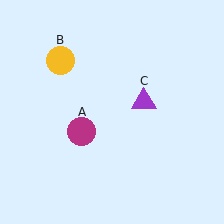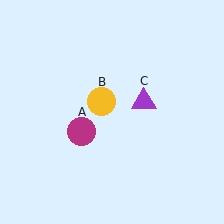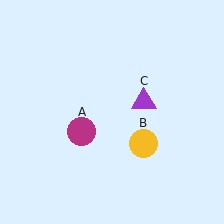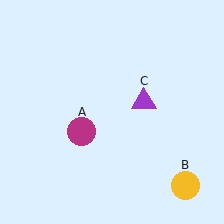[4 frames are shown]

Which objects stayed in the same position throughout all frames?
Magenta circle (object A) and purple triangle (object C) remained stationary.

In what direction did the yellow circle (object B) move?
The yellow circle (object B) moved down and to the right.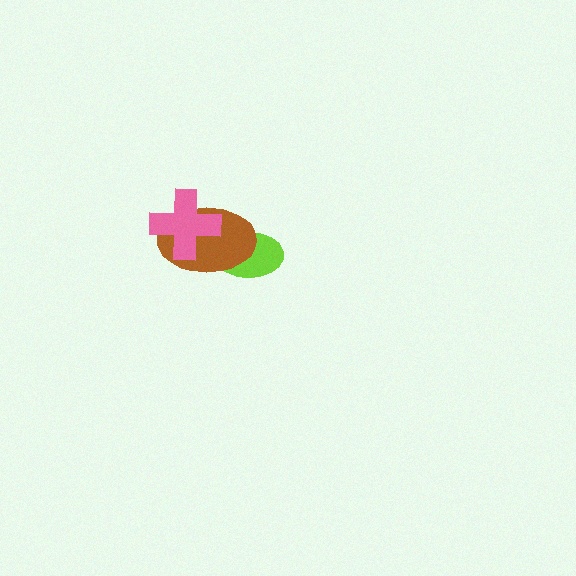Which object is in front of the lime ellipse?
The brown ellipse is in front of the lime ellipse.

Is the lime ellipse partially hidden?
Yes, it is partially covered by another shape.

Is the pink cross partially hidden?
No, no other shape covers it.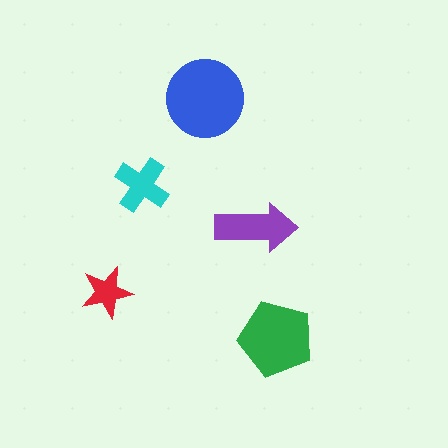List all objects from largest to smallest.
The blue circle, the green pentagon, the purple arrow, the cyan cross, the red star.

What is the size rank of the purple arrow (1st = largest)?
3rd.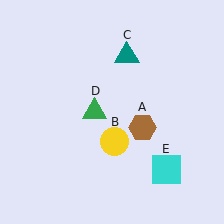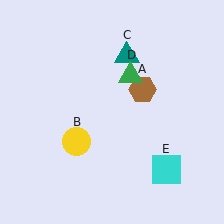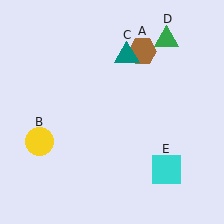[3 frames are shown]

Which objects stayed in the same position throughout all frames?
Teal triangle (object C) and cyan square (object E) remained stationary.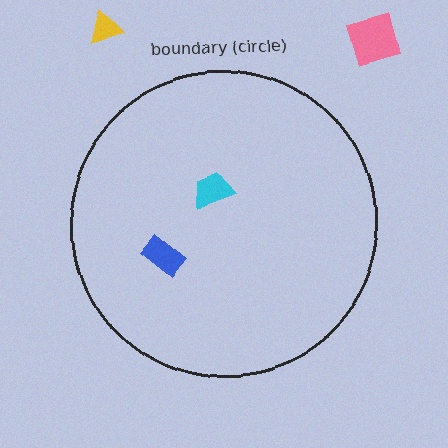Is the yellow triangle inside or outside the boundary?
Outside.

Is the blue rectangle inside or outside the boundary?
Inside.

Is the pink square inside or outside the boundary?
Outside.